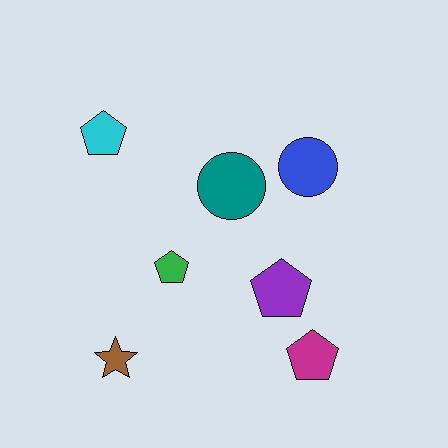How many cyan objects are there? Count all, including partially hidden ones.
There is 1 cyan object.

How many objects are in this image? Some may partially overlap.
There are 7 objects.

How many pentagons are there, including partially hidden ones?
There are 4 pentagons.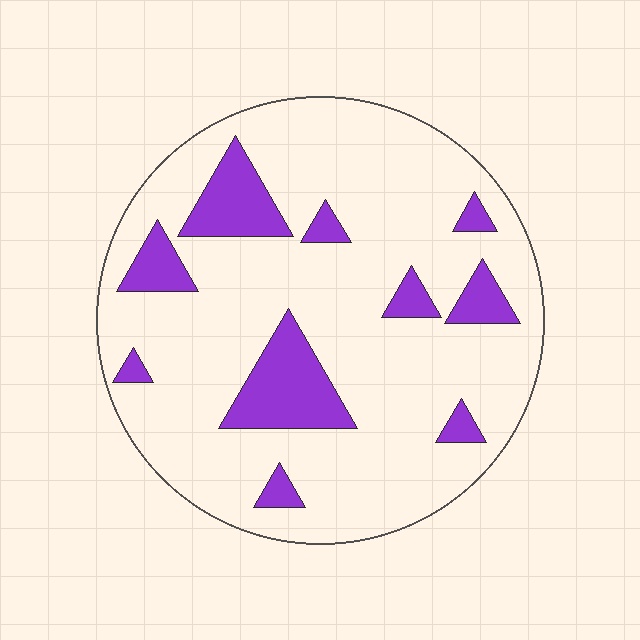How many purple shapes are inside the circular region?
10.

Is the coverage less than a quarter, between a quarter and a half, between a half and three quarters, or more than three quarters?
Less than a quarter.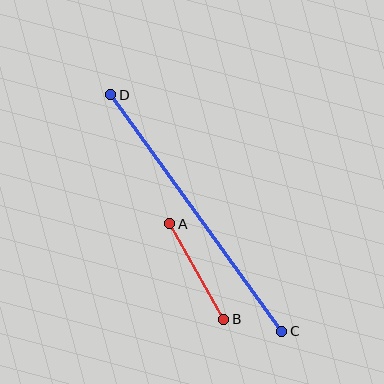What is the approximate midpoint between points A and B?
The midpoint is at approximately (197, 272) pixels.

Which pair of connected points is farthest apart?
Points C and D are farthest apart.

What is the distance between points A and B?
The distance is approximately 110 pixels.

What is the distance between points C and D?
The distance is approximately 292 pixels.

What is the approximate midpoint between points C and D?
The midpoint is at approximately (196, 213) pixels.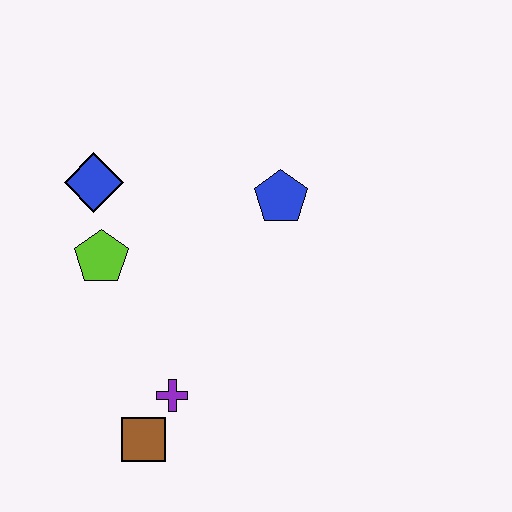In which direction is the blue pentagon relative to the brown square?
The blue pentagon is above the brown square.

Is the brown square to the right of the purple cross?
No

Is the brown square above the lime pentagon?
No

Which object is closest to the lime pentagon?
The blue diamond is closest to the lime pentagon.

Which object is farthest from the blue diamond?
The brown square is farthest from the blue diamond.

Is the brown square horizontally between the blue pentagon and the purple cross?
No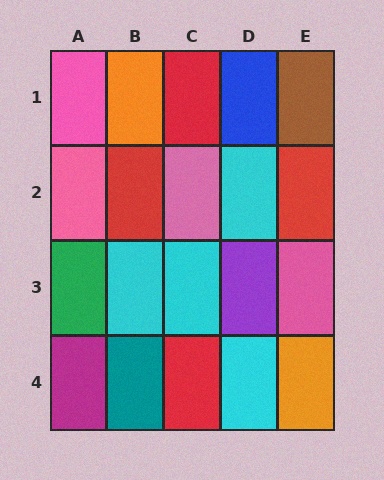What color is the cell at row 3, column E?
Pink.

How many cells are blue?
1 cell is blue.